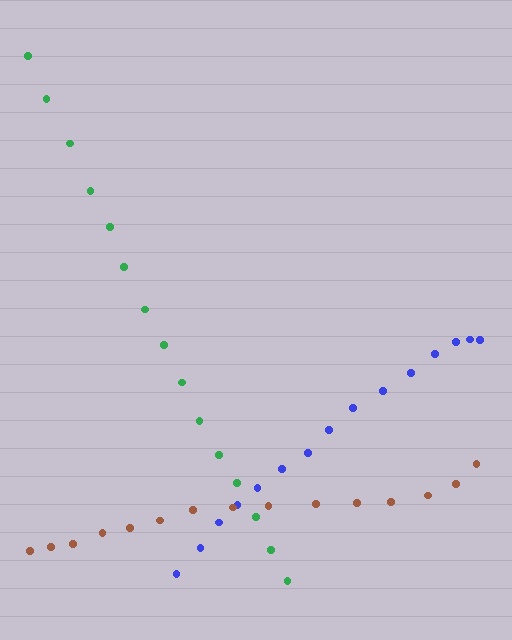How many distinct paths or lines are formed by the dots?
There are 3 distinct paths.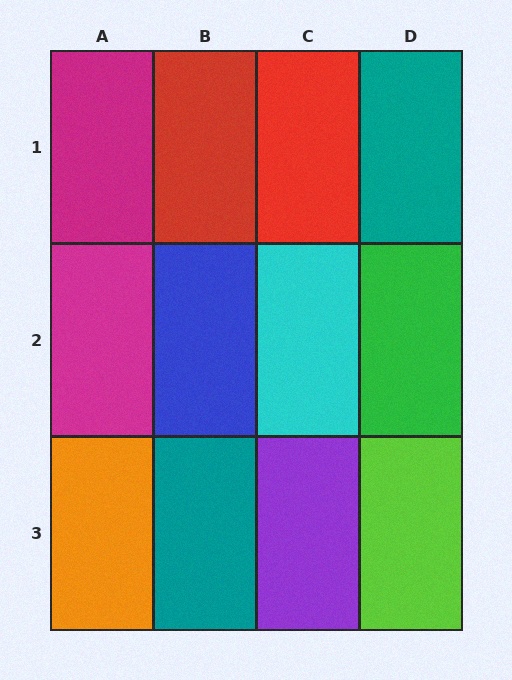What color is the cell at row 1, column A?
Magenta.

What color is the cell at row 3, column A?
Orange.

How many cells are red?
2 cells are red.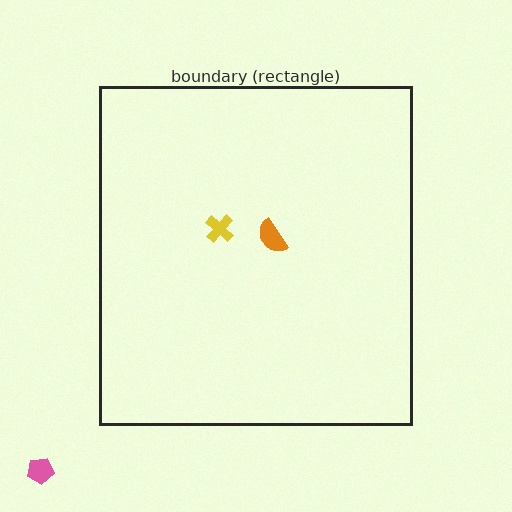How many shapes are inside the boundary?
2 inside, 1 outside.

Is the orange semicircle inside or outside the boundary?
Inside.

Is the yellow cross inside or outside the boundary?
Inside.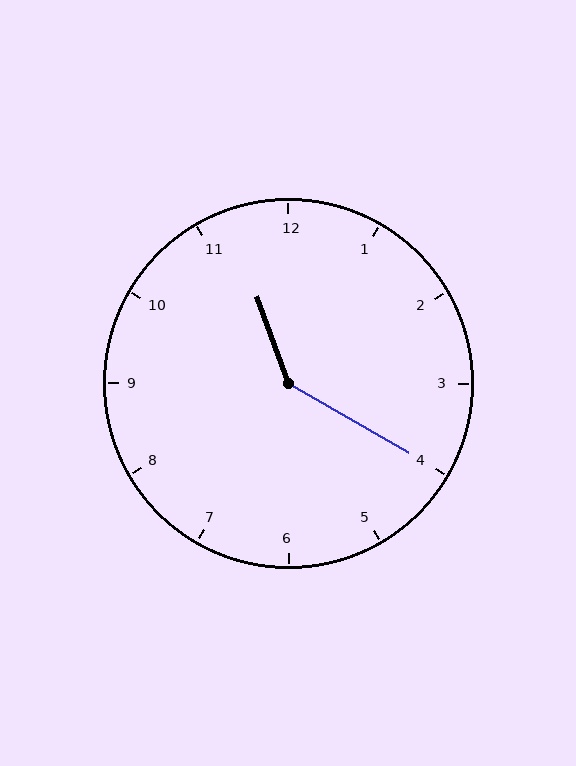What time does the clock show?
11:20.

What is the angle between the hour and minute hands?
Approximately 140 degrees.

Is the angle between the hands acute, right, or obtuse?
It is obtuse.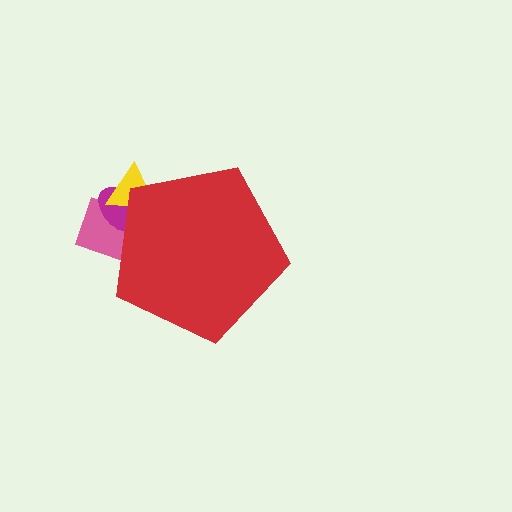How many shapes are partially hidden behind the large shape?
3 shapes are partially hidden.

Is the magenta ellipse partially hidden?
Yes, the magenta ellipse is partially hidden behind the red pentagon.